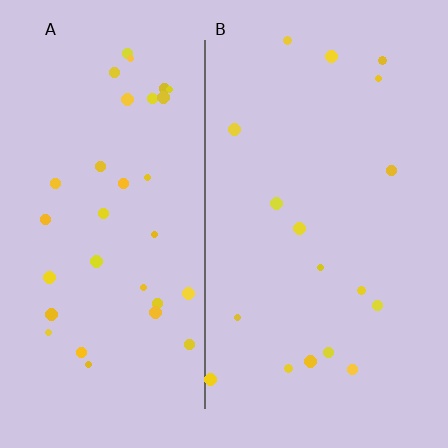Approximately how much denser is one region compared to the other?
Approximately 1.9× — region A over region B.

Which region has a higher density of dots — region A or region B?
A (the left).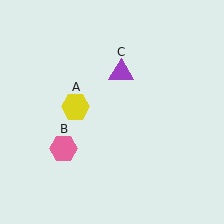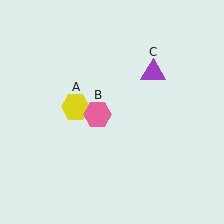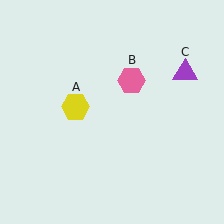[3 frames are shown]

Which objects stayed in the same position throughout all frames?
Yellow hexagon (object A) remained stationary.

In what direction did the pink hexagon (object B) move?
The pink hexagon (object B) moved up and to the right.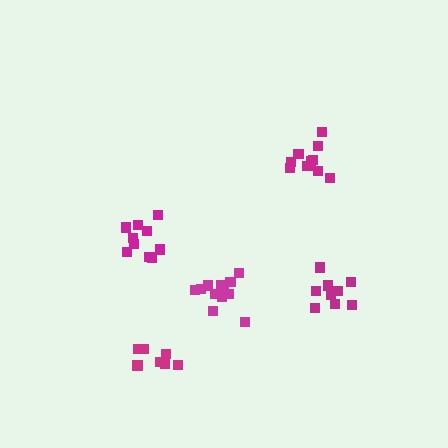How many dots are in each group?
Group 1: 9 dots, Group 2: 7 dots, Group 3: 10 dots, Group 4: 13 dots, Group 5: 10 dots (49 total).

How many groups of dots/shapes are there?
There are 5 groups.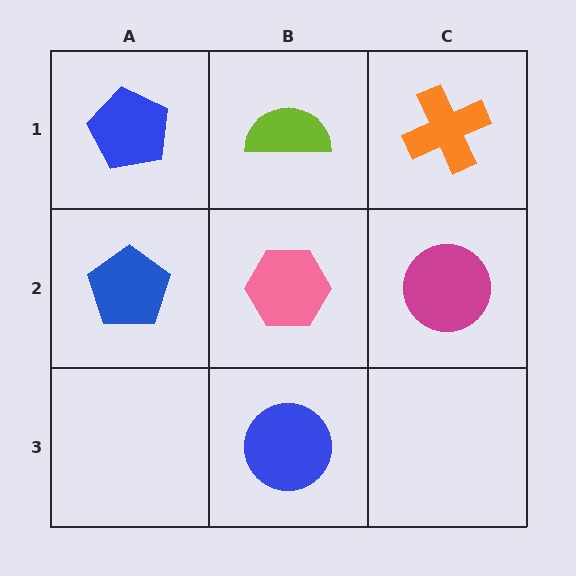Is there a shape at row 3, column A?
No, that cell is empty.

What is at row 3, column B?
A blue circle.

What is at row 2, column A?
A blue pentagon.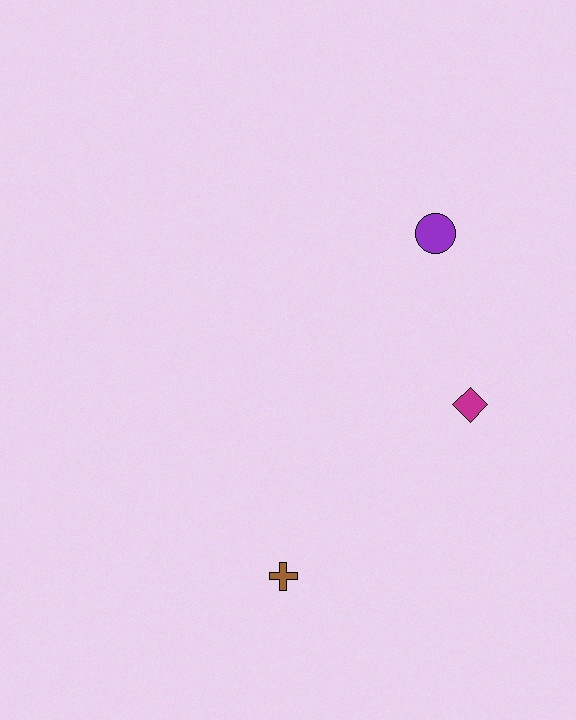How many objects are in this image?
There are 3 objects.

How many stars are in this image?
There are no stars.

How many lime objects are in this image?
There are no lime objects.